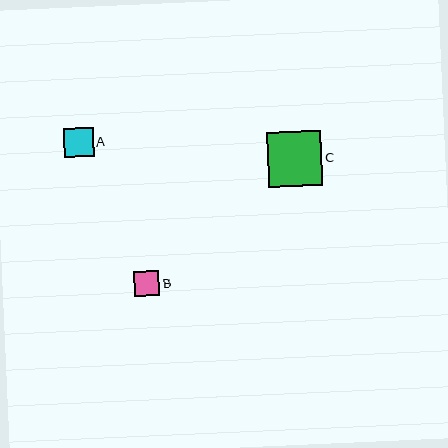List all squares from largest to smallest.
From largest to smallest: C, A, B.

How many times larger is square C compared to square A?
Square C is approximately 1.8 times the size of square A.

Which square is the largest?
Square C is the largest with a size of approximately 54 pixels.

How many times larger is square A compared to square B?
Square A is approximately 1.2 times the size of square B.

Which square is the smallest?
Square B is the smallest with a size of approximately 25 pixels.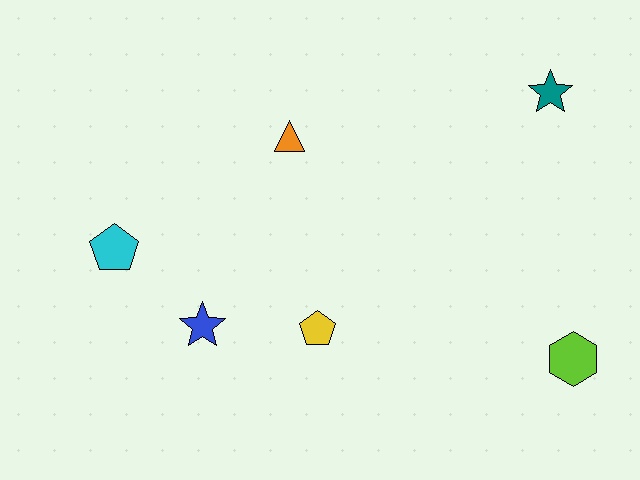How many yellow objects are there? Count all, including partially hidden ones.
There is 1 yellow object.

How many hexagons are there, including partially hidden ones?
There is 1 hexagon.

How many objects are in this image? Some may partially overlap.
There are 6 objects.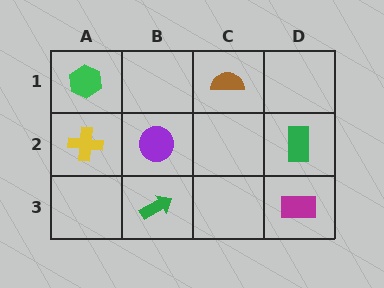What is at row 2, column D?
A green rectangle.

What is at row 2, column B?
A purple circle.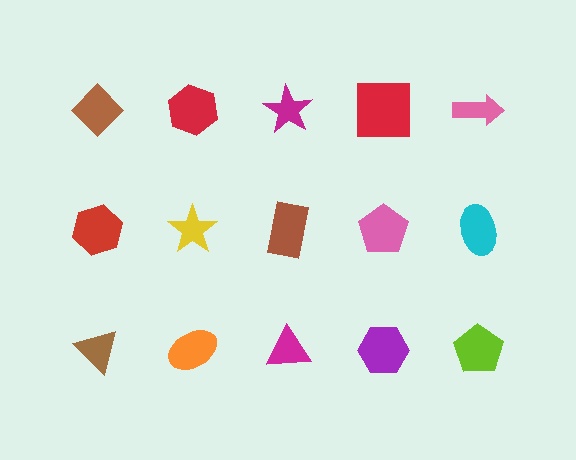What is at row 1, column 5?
A pink arrow.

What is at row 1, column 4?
A red square.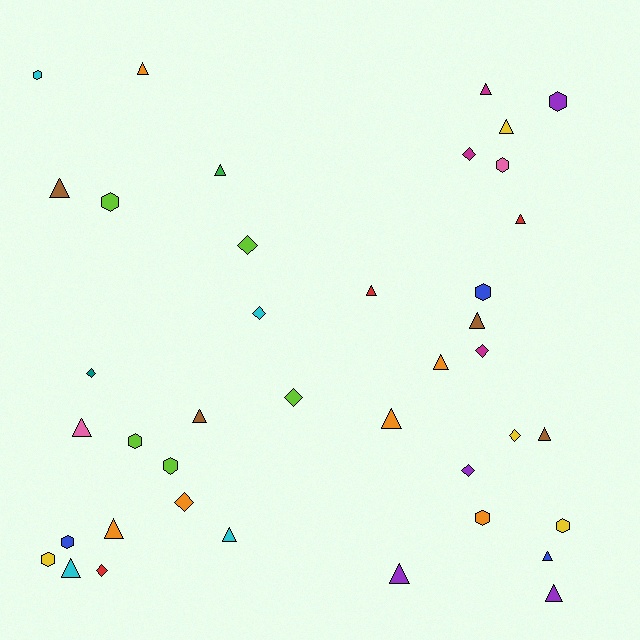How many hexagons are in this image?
There are 11 hexagons.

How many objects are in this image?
There are 40 objects.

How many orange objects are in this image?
There are 6 orange objects.